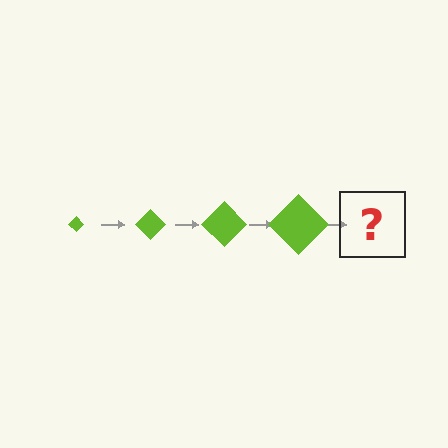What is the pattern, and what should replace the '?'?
The pattern is that the diamond gets progressively larger each step. The '?' should be a lime diamond, larger than the previous one.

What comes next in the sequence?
The next element should be a lime diamond, larger than the previous one.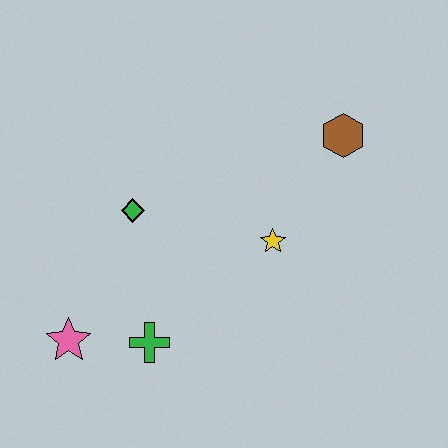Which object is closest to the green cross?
The pink star is closest to the green cross.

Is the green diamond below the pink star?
No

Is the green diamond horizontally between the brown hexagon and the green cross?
No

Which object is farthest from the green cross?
The brown hexagon is farthest from the green cross.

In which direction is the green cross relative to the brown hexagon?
The green cross is below the brown hexagon.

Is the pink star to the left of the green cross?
Yes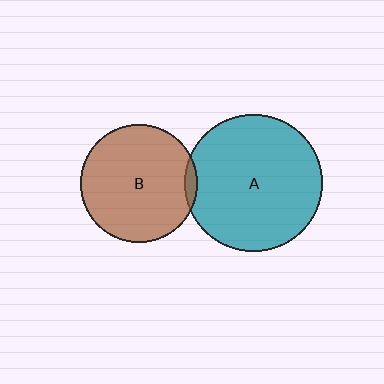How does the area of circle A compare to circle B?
Approximately 1.4 times.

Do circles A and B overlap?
Yes.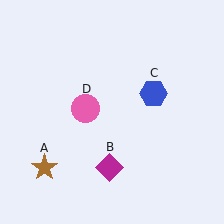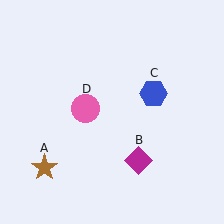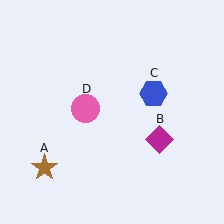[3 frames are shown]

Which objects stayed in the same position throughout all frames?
Brown star (object A) and blue hexagon (object C) and pink circle (object D) remained stationary.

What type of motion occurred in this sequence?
The magenta diamond (object B) rotated counterclockwise around the center of the scene.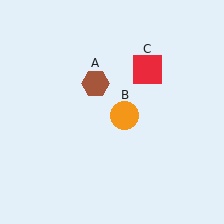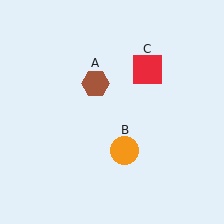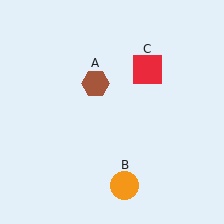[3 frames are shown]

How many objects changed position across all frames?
1 object changed position: orange circle (object B).